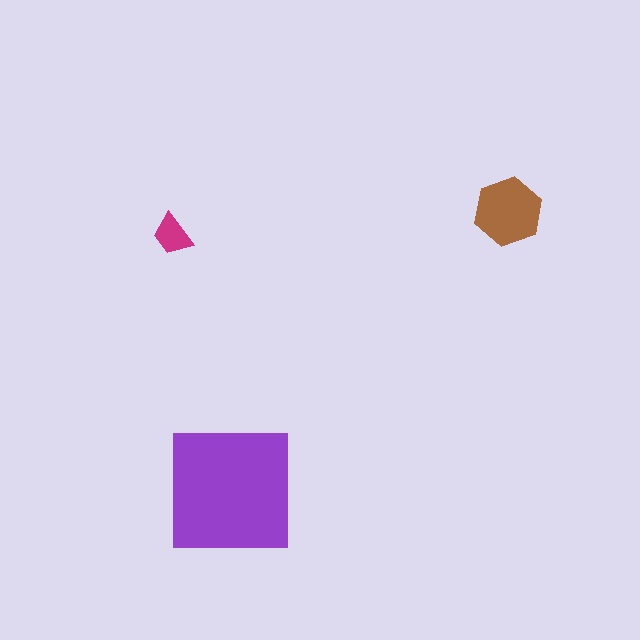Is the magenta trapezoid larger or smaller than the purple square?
Smaller.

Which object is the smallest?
The magenta trapezoid.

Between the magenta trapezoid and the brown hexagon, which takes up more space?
The brown hexagon.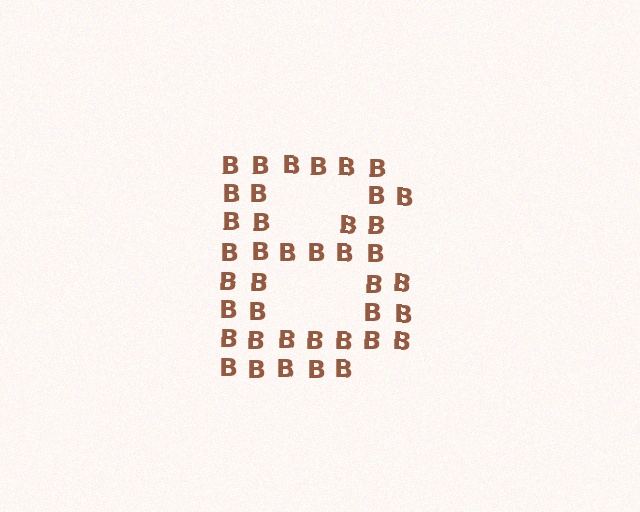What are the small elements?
The small elements are letter B's.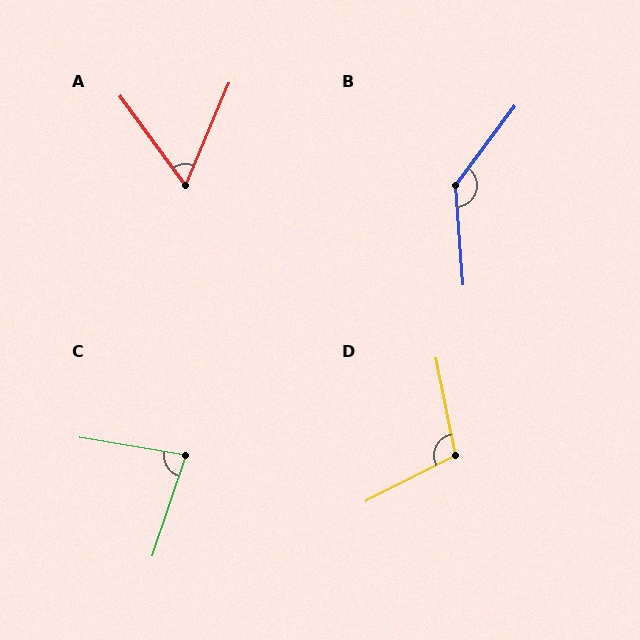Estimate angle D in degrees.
Approximately 106 degrees.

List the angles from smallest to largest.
A (59°), C (81°), D (106°), B (139°).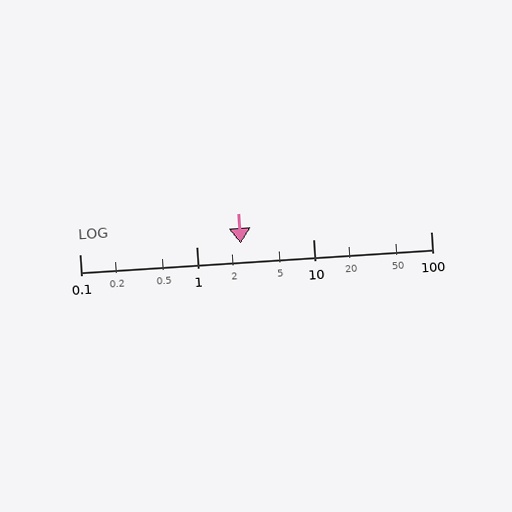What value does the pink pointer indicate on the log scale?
The pointer indicates approximately 2.4.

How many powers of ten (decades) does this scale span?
The scale spans 3 decades, from 0.1 to 100.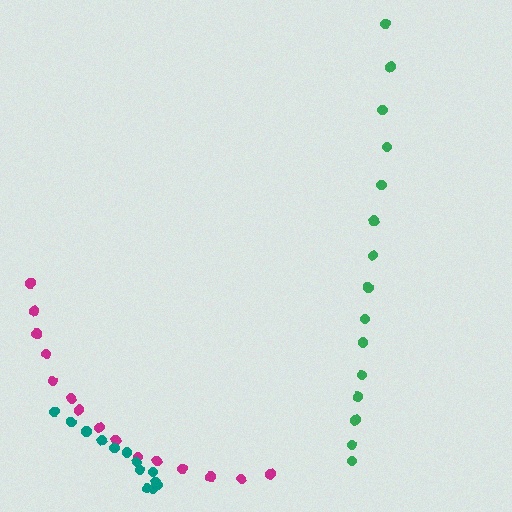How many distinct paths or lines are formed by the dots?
There are 3 distinct paths.